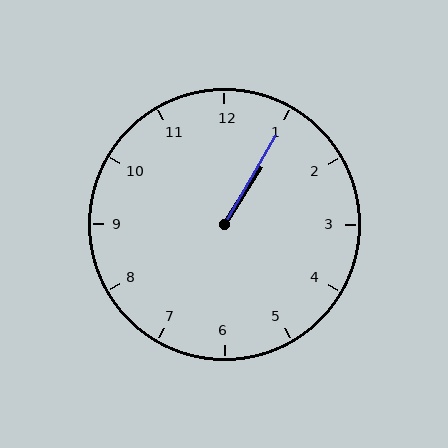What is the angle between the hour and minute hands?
Approximately 2 degrees.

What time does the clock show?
1:05.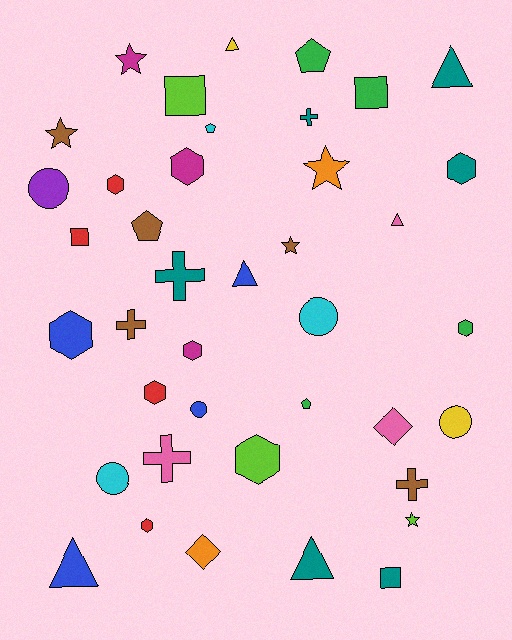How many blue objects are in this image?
There are 4 blue objects.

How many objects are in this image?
There are 40 objects.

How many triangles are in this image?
There are 6 triangles.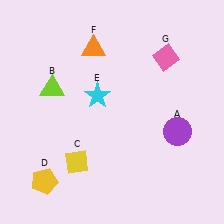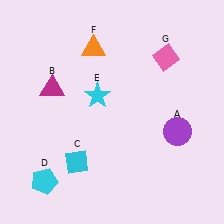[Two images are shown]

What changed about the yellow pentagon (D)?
In Image 1, D is yellow. In Image 2, it changed to cyan.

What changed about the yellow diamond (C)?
In Image 1, C is yellow. In Image 2, it changed to cyan.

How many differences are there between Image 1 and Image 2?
There are 3 differences between the two images.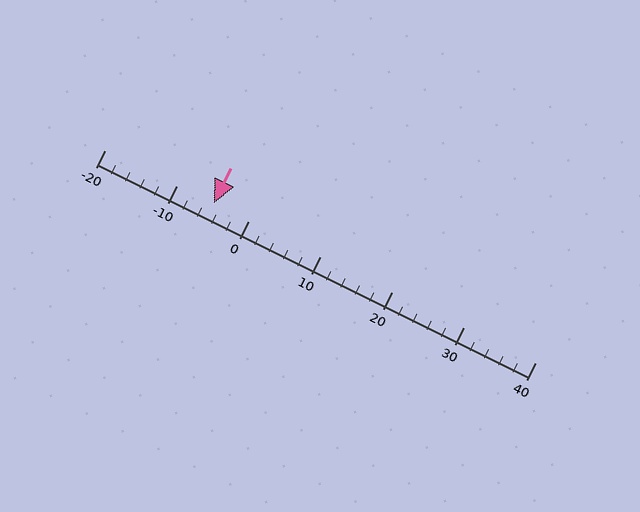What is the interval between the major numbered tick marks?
The major tick marks are spaced 10 units apart.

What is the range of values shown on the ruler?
The ruler shows values from -20 to 40.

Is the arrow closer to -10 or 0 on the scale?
The arrow is closer to 0.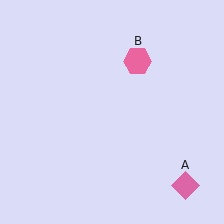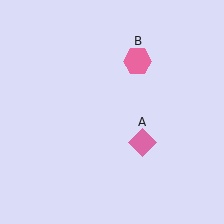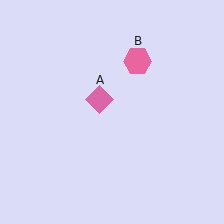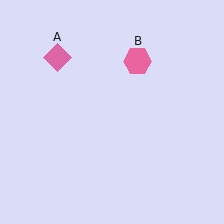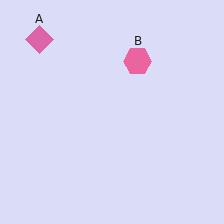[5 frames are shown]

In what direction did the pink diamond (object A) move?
The pink diamond (object A) moved up and to the left.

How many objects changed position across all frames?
1 object changed position: pink diamond (object A).